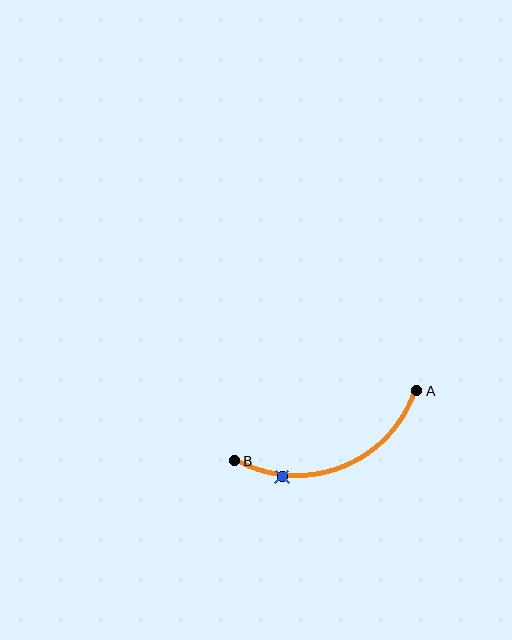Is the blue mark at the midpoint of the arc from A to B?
No. The blue mark lies on the arc but is closer to endpoint B. The arc midpoint would be at the point on the curve equidistant along the arc from both A and B.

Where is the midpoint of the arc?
The arc midpoint is the point on the curve farthest from the straight line joining A and B. It sits below that line.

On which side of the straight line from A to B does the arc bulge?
The arc bulges below the straight line connecting A and B.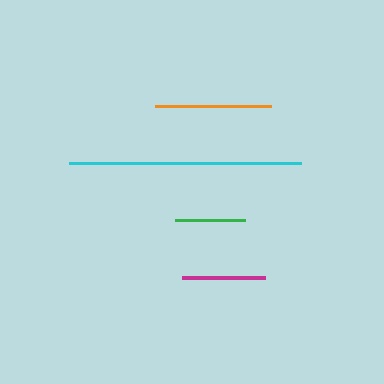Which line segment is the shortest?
The green line is the shortest at approximately 70 pixels.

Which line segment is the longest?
The cyan line is the longest at approximately 232 pixels.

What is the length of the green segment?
The green segment is approximately 70 pixels long.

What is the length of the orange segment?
The orange segment is approximately 117 pixels long.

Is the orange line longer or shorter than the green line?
The orange line is longer than the green line.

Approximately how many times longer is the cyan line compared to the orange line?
The cyan line is approximately 2.0 times the length of the orange line.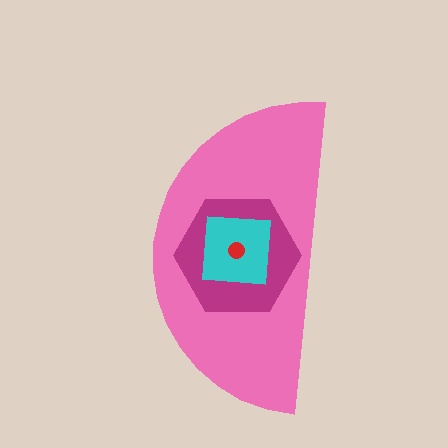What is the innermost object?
The red circle.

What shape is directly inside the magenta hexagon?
The cyan square.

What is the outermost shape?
The pink semicircle.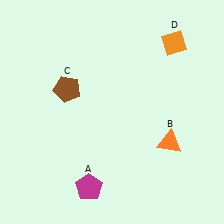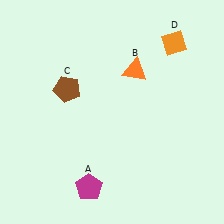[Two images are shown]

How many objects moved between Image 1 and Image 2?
1 object moved between the two images.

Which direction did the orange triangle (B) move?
The orange triangle (B) moved up.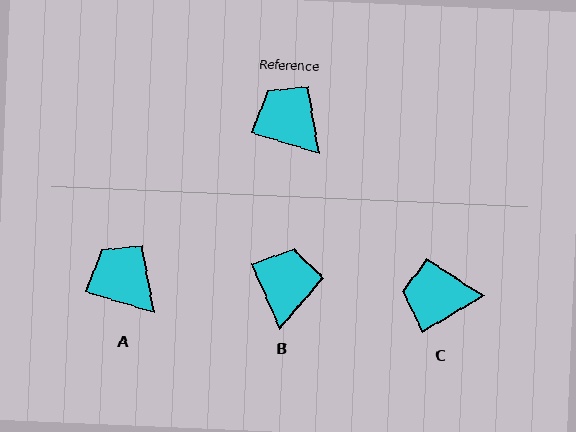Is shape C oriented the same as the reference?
No, it is off by about 48 degrees.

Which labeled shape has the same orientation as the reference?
A.